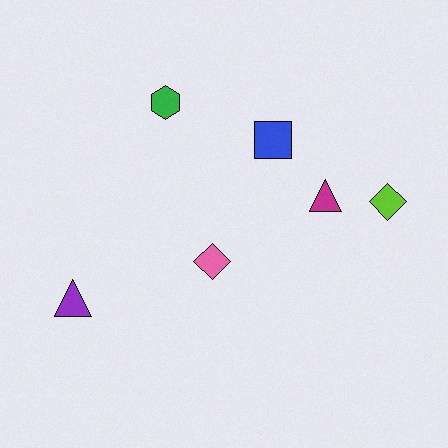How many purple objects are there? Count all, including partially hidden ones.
There is 1 purple object.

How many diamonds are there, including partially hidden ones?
There are 2 diamonds.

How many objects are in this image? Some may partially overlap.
There are 6 objects.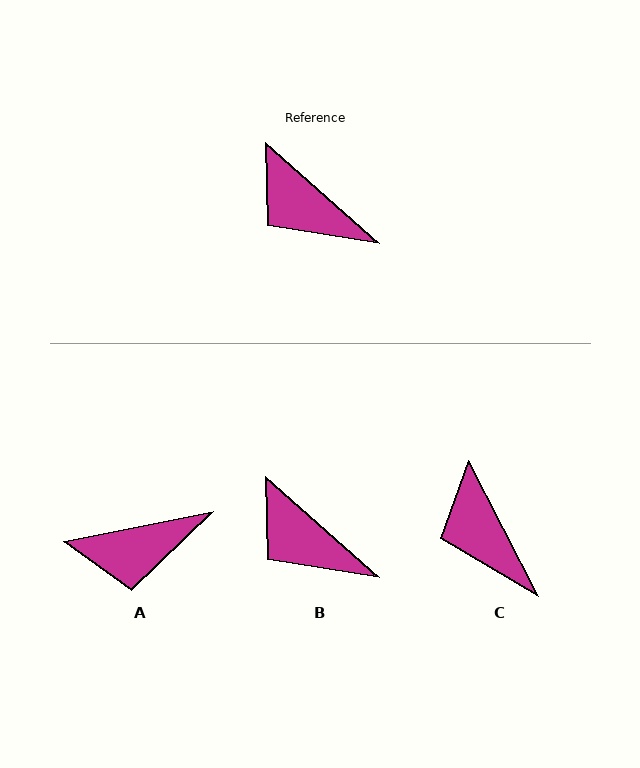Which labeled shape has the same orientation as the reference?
B.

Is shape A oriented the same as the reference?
No, it is off by about 53 degrees.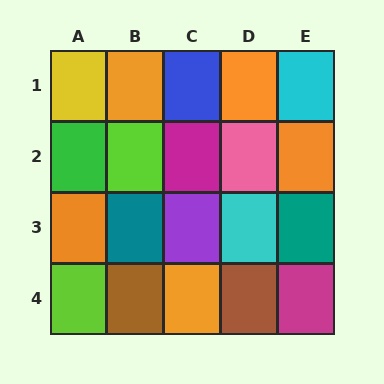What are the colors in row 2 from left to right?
Green, lime, magenta, pink, orange.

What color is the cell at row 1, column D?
Orange.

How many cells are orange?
5 cells are orange.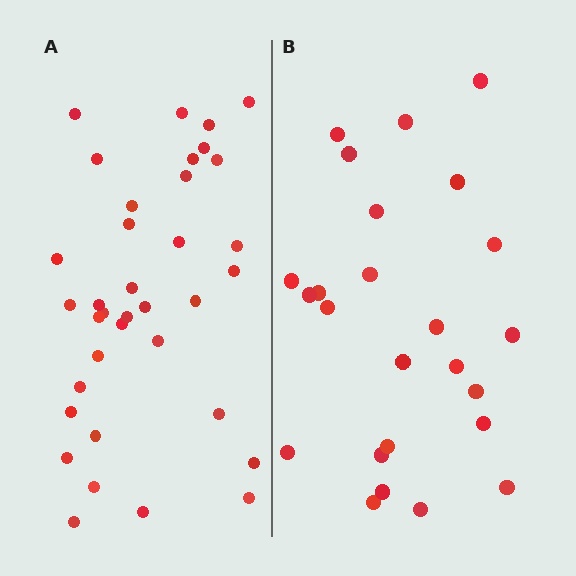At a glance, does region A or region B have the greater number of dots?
Region A (the left region) has more dots.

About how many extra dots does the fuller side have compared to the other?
Region A has roughly 12 or so more dots than region B.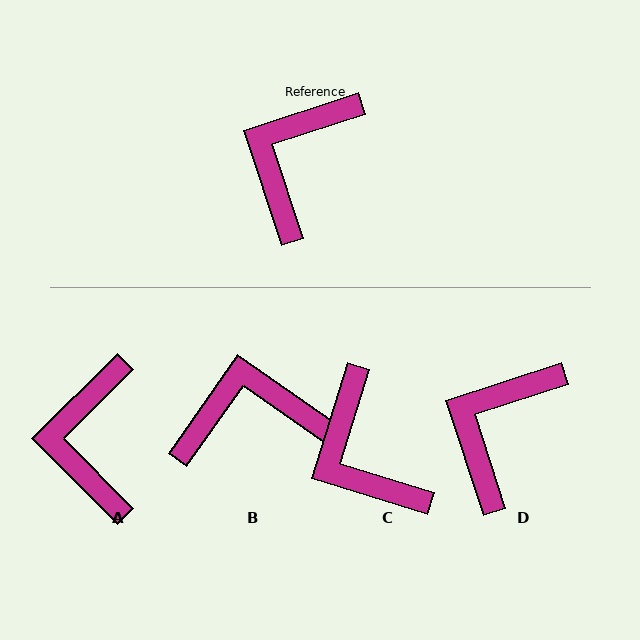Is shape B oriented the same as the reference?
No, it is off by about 53 degrees.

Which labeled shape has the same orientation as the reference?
D.